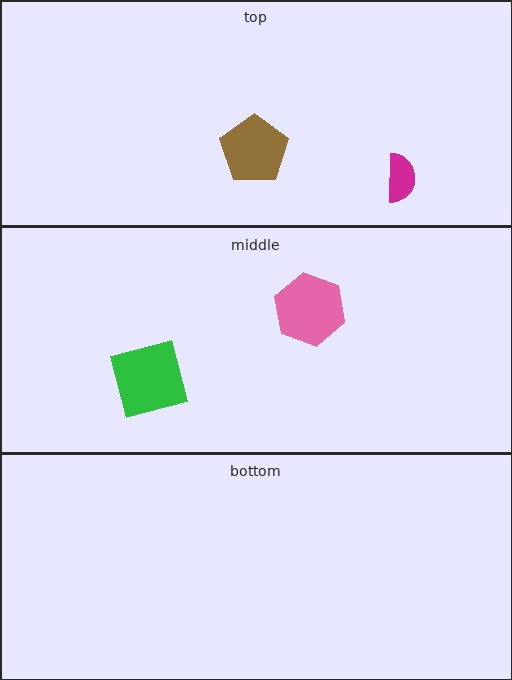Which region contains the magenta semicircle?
The top region.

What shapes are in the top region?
The brown pentagon, the magenta semicircle.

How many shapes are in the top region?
2.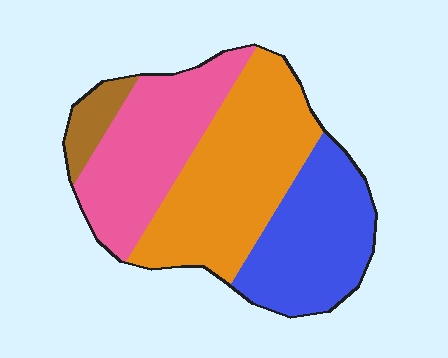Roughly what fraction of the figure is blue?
Blue covers around 25% of the figure.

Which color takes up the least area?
Brown, at roughly 5%.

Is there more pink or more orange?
Orange.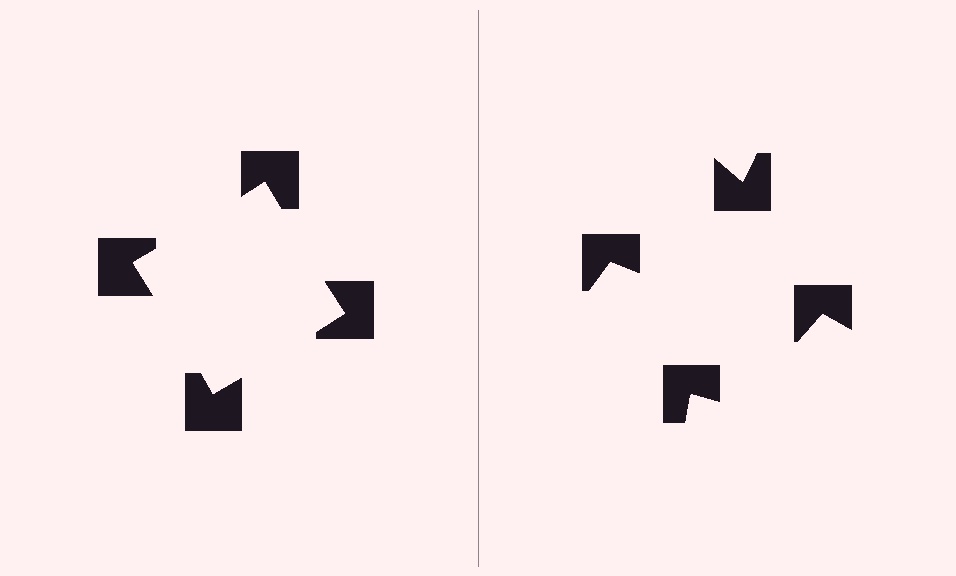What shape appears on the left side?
An illusory square.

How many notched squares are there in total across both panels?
8 — 4 on each side.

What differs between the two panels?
The notched squares are positioned identically on both sides; only the wedge orientations differ. On the left they align to a square; on the right they are misaligned.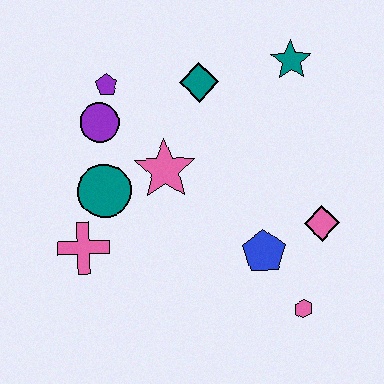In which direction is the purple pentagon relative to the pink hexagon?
The purple pentagon is above the pink hexagon.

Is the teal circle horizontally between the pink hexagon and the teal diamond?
No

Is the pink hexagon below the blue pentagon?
Yes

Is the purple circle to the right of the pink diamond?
No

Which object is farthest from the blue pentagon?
The purple pentagon is farthest from the blue pentagon.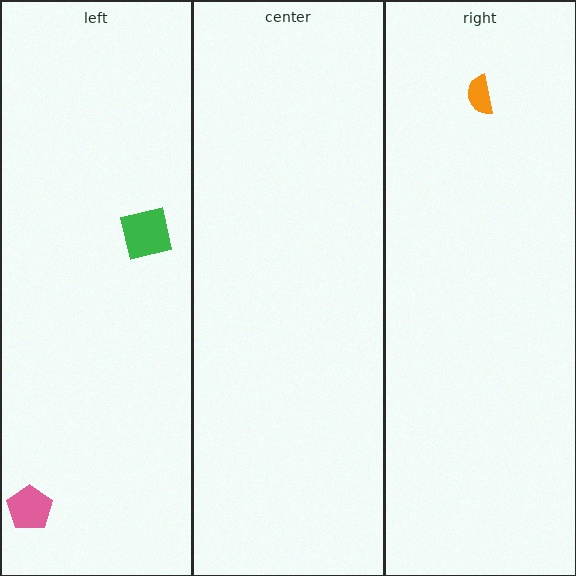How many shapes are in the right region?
1.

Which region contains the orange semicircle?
The right region.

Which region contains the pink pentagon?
The left region.